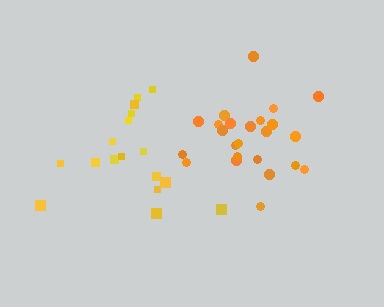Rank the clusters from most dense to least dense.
yellow, orange.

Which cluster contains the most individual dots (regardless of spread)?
Orange (24).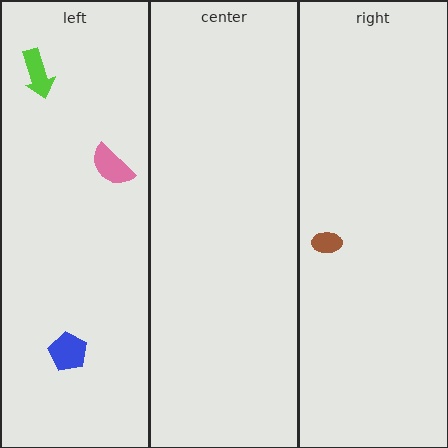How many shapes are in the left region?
3.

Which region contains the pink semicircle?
The left region.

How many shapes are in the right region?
1.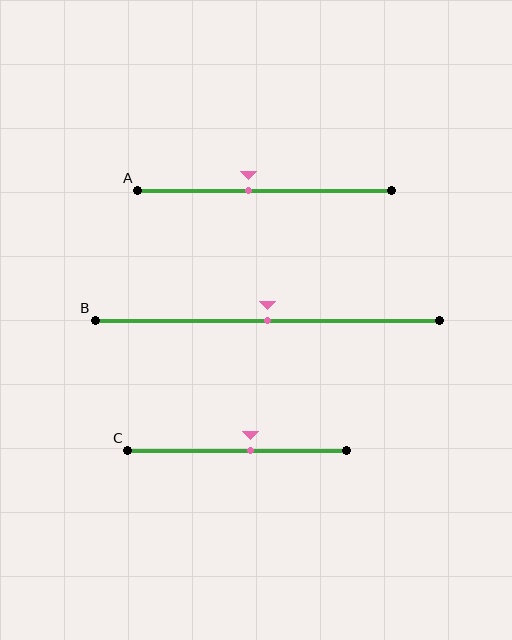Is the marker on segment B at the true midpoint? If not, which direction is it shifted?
Yes, the marker on segment B is at the true midpoint.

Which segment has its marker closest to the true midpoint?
Segment B has its marker closest to the true midpoint.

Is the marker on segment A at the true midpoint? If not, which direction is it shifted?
No, the marker on segment A is shifted to the left by about 6% of the segment length.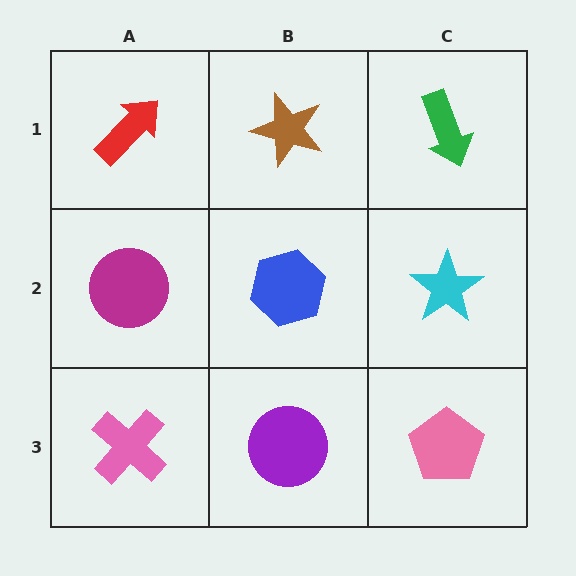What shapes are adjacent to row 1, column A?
A magenta circle (row 2, column A), a brown star (row 1, column B).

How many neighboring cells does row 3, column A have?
2.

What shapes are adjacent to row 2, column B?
A brown star (row 1, column B), a purple circle (row 3, column B), a magenta circle (row 2, column A), a cyan star (row 2, column C).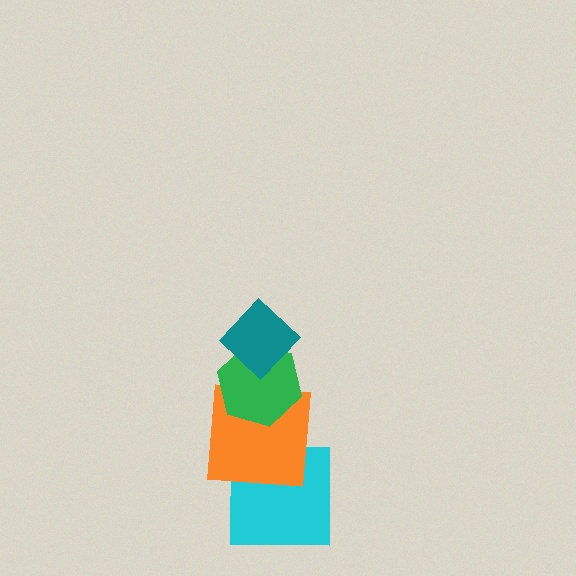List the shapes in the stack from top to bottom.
From top to bottom: the teal diamond, the green hexagon, the orange square, the cyan square.